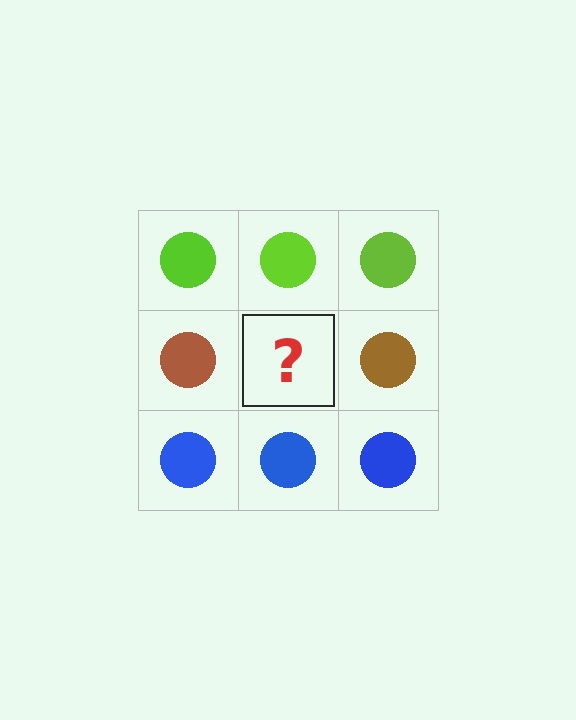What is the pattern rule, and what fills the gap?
The rule is that each row has a consistent color. The gap should be filled with a brown circle.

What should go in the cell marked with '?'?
The missing cell should contain a brown circle.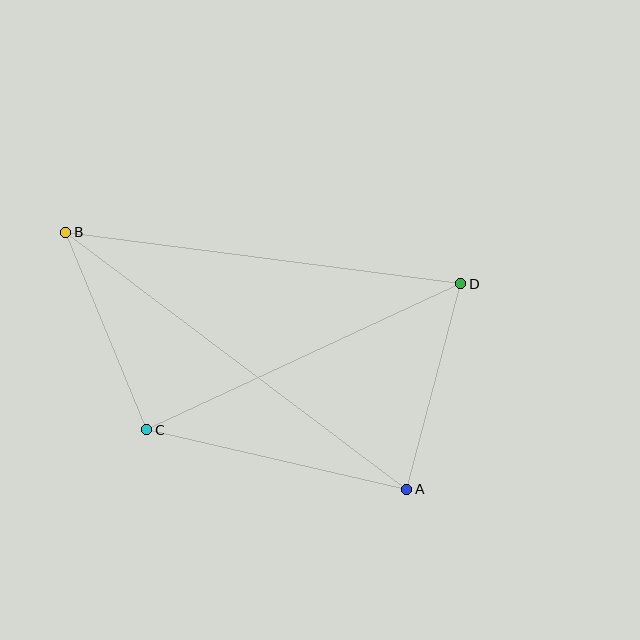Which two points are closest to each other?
Points A and D are closest to each other.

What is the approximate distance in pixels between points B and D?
The distance between B and D is approximately 398 pixels.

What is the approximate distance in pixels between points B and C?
The distance between B and C is approximately 213 pixels.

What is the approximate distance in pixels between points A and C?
The distance between A and C is approximately 267 pixels.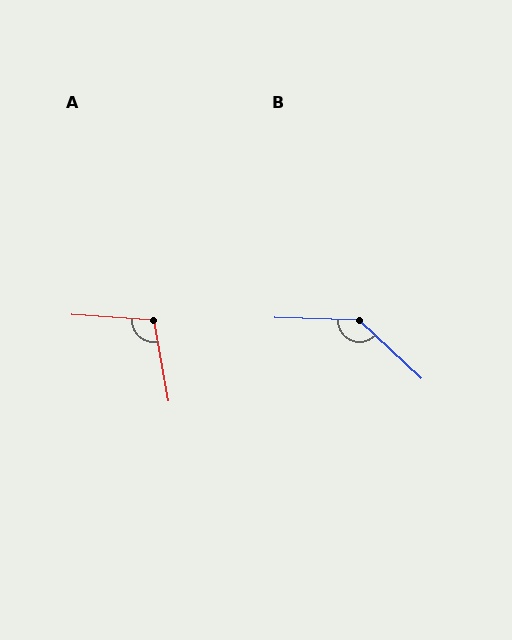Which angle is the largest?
B, at approximately 138 degrees.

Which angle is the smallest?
A, at approximately 104 degrees.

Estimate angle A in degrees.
Approximately 104 degrees.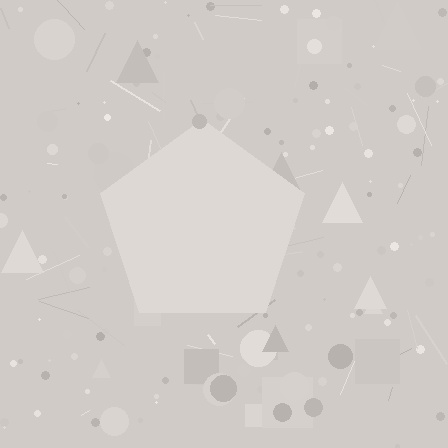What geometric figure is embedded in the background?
A pentagon is embedded in the background.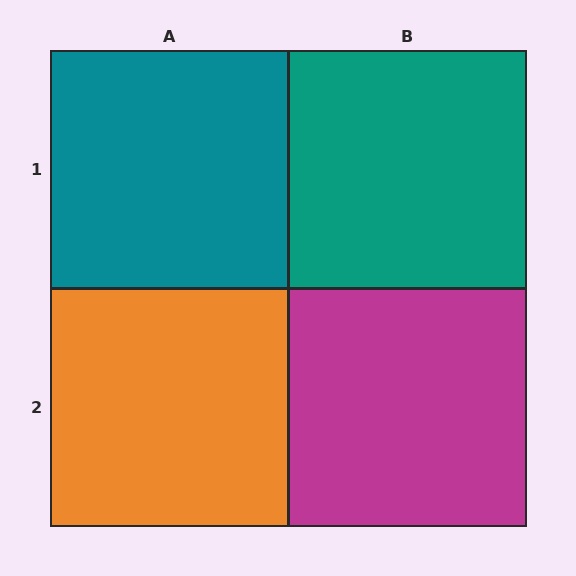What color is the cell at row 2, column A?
Orange.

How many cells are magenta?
1 cell is magenta.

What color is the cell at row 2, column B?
Magenta.